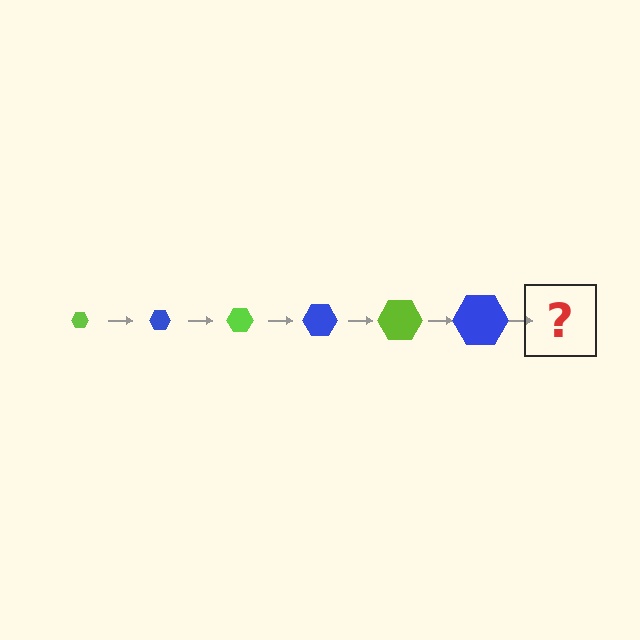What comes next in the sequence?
The next element should be a lime hexagon, larger than the previous one.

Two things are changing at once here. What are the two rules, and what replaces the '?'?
The two rules are that the hexagon grows larger each step and the color cycles through lime and blue. The '?' should be a lime hexagon, larger than the previous one.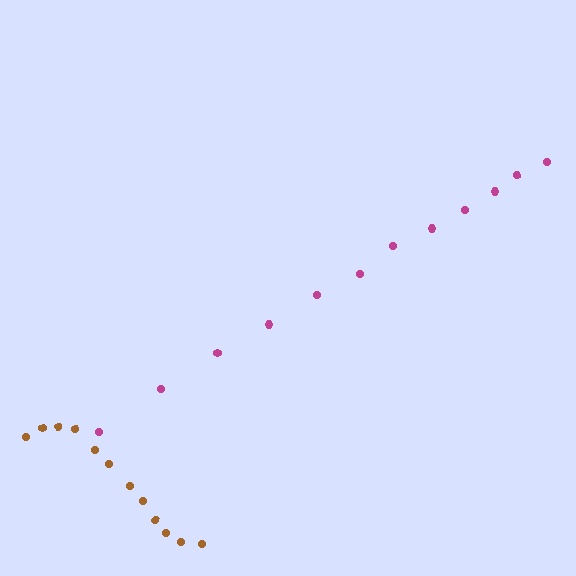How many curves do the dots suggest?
There are 2 distinct paths.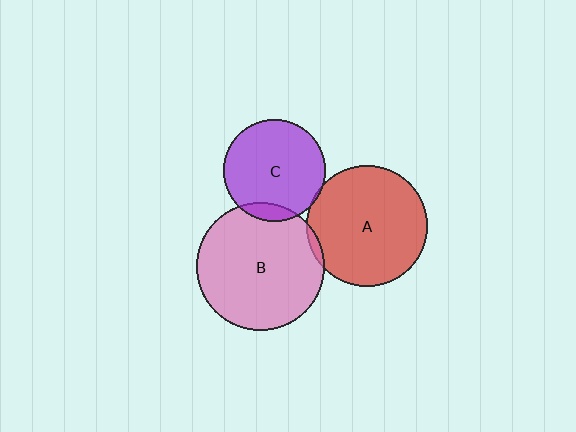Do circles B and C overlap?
Yes.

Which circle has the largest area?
Circle B (pink).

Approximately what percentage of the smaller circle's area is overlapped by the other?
Approximately 10%.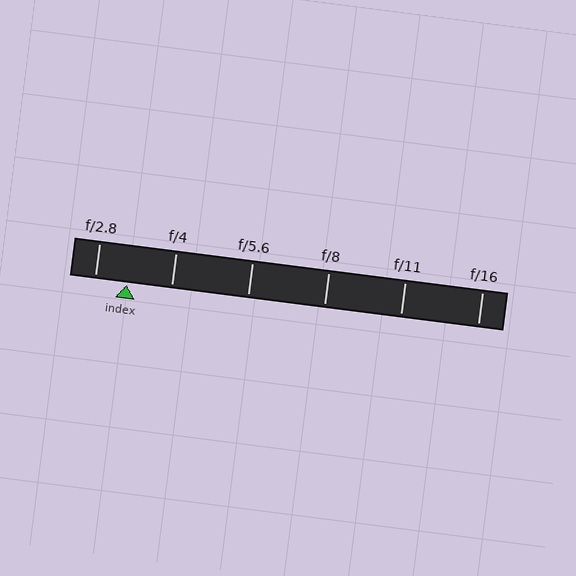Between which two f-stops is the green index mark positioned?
The index mark is between f/2.8 and f/4.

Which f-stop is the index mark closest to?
The index mark is closest to f/2.8.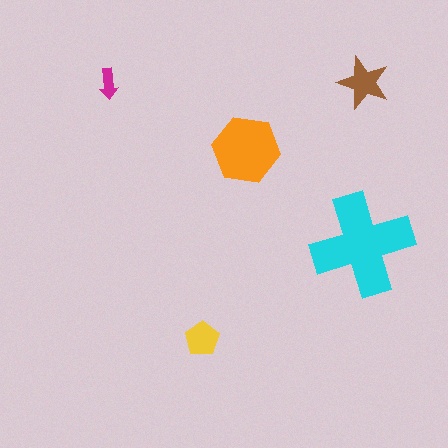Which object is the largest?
The cyan cross.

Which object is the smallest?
The magenta arrow.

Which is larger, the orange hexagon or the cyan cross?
The cyan cross.